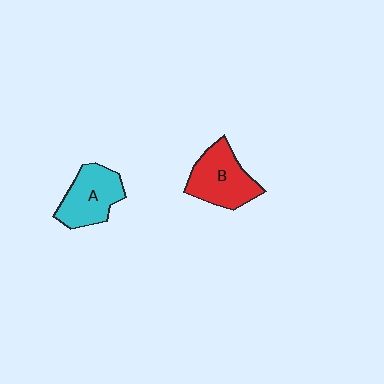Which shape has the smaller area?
Shape A (cyan).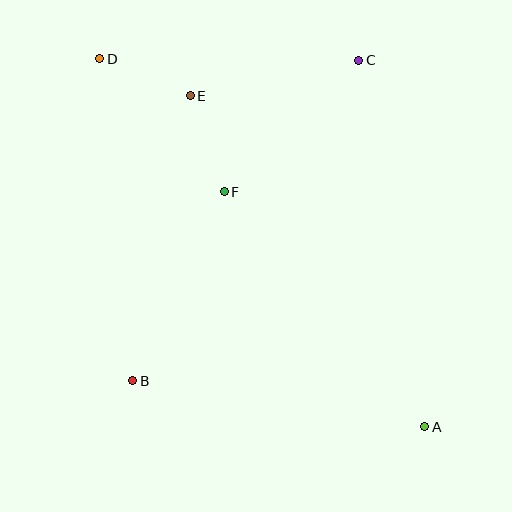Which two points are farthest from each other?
Points A and D are farthest from each other.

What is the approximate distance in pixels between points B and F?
The distance between B and F is approximately 210 pixels.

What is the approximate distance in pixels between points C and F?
The distance between C and F is approximately 189 pixels.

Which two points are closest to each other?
Points D and E are closest to each other.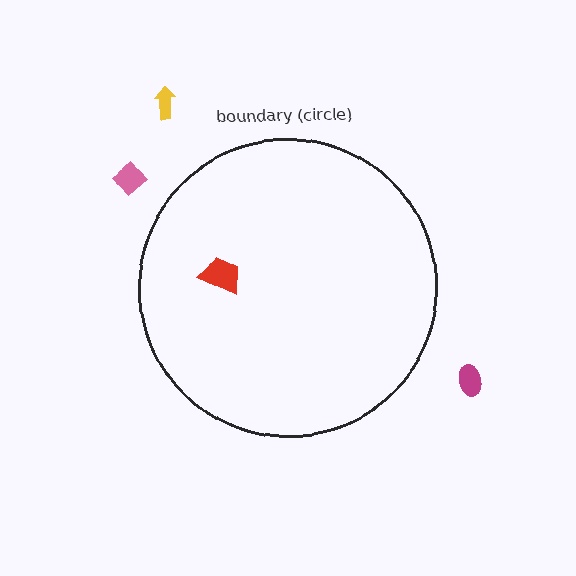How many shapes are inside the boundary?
1 inside, 3 outside.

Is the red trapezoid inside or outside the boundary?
Inside.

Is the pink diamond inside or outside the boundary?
Outside.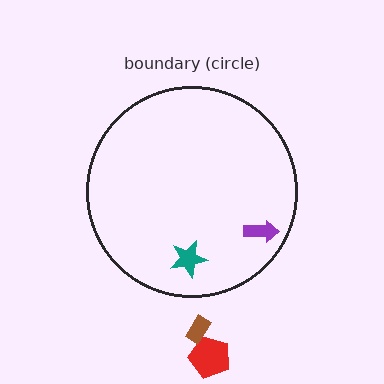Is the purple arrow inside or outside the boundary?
Inside.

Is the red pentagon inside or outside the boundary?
Outside.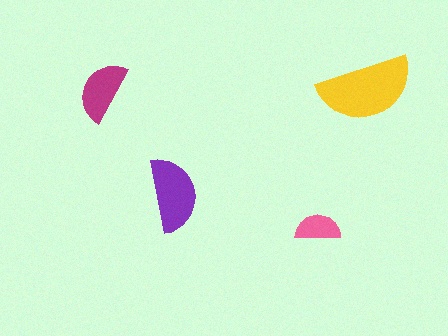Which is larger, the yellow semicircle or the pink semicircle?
The yellow one.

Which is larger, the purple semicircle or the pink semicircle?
The purple one.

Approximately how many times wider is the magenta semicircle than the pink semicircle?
About 1.5 times wider.